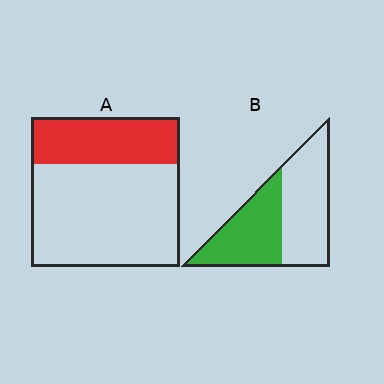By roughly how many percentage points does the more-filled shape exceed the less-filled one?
By roughly 15 percentage points (B over A).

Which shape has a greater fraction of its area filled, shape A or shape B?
Shape B.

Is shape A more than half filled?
No.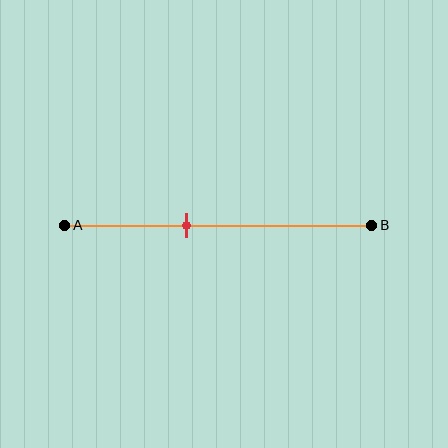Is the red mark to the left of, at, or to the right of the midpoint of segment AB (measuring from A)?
The red mark is to the left of the midpoint of segment AB.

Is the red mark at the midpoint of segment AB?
No, the mark is at about 40% from A, not at the 50% midpoint.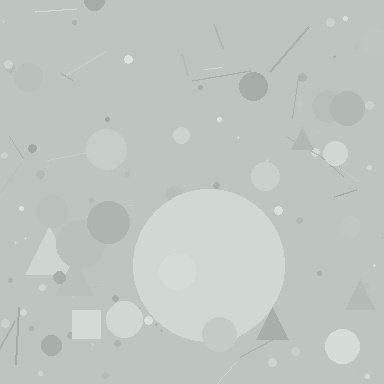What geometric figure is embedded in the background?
A circle is embedded in the background.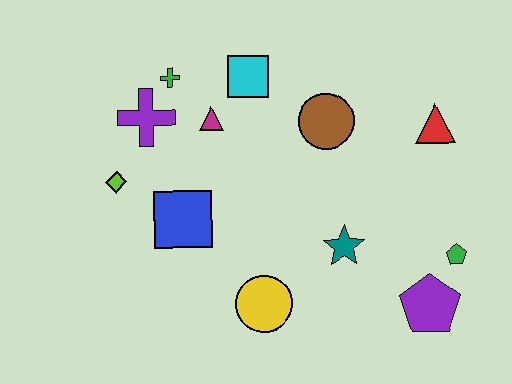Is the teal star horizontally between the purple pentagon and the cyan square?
Yes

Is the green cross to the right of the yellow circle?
No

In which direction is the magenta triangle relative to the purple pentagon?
The magenta triangle is to the left of the purple pentagon.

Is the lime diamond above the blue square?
Yes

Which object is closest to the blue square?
The lime diamond is closest to the blue square.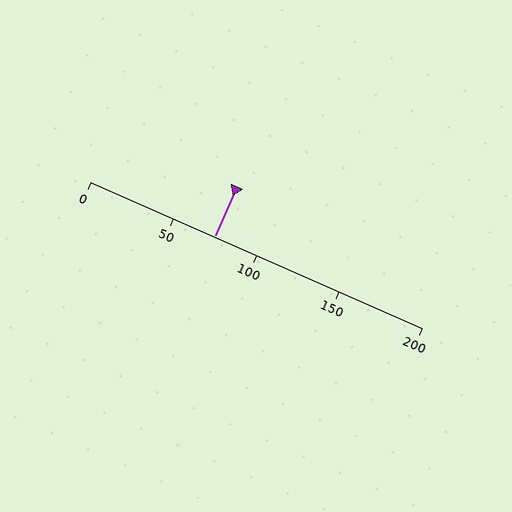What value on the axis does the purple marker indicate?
The marker indicates approximately 75.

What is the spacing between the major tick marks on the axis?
The major ticks are spaced 50 apart.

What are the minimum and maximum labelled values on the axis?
The axis runs from 0 to 200.